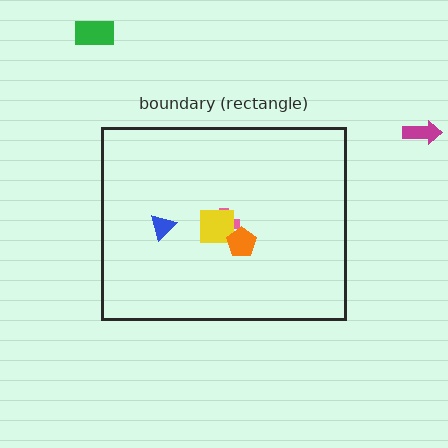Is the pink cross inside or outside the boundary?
Inside.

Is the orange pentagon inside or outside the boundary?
Inside.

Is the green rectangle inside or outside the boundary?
Outside.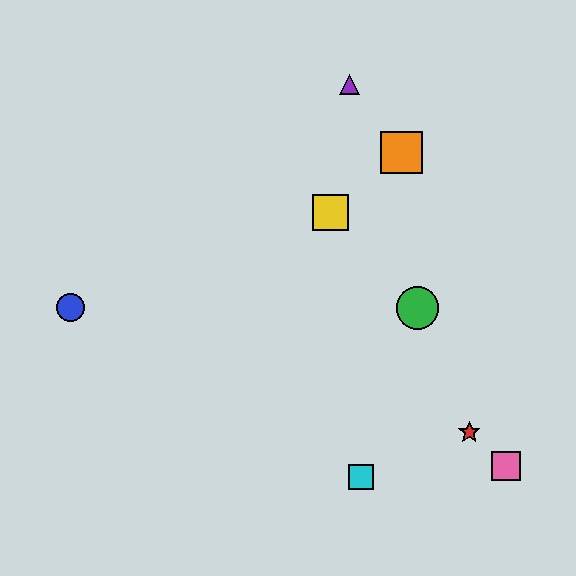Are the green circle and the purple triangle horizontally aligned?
No, the green circle is at y≈308 and the purple triangle is at y≈85.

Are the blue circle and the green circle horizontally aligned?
Yes, both are at y≈308.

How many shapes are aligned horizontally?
2 shapes (the blue circle, the green circle) are aligned horizontally.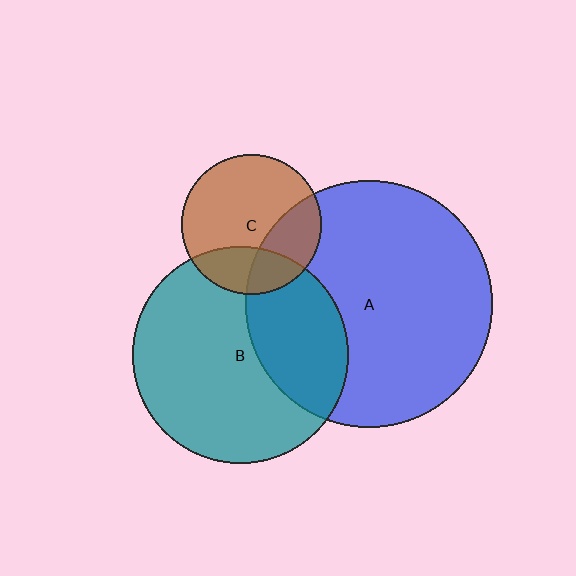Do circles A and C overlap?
Yes.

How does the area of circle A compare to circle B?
Approximately 1.3 times.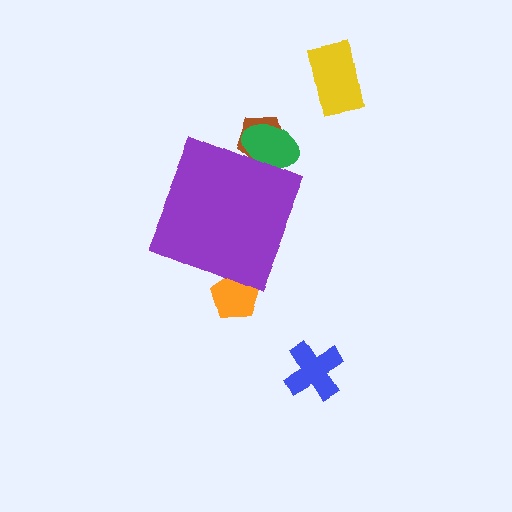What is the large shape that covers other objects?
A purple diamond.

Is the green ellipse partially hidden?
Yes, the green ellipse is partially hidden behind the purple diamond.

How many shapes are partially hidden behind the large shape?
3 shapes are partially hidden.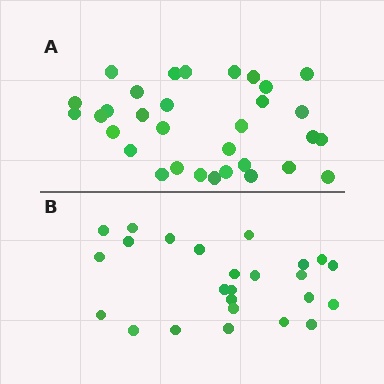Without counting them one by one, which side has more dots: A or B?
Region A (the top region) has more dots.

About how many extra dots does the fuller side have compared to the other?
Region A has roughly 8 or so more dots than region B.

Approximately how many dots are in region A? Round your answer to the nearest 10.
About 30 dots. (The exact count is 32, which rounds to 30.)